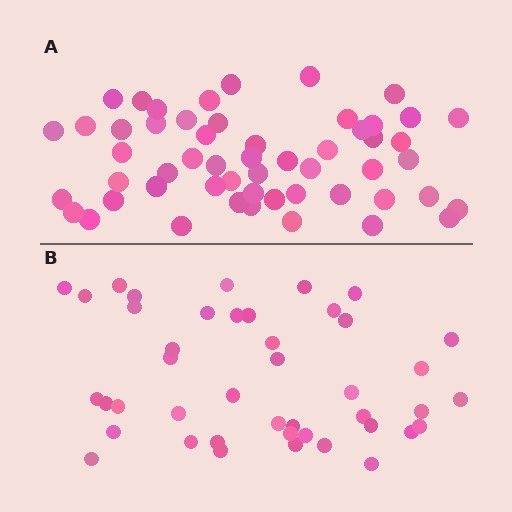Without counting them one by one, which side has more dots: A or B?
Region A (the top region) has more dots.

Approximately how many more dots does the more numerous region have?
Region A has roughly 12 or so more dots than region B.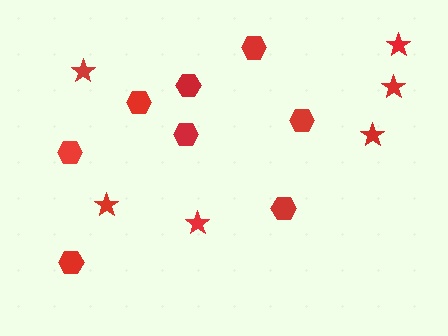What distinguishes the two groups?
There are 2 groups: one group of stars (6) and one group of hexagons (8).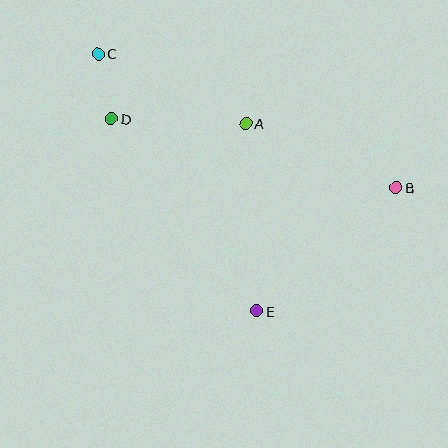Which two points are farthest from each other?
Points B and C are farthest from each other.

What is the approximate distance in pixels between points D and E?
The distance between D and E is approximately 241 pixels.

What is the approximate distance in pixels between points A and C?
The distance between A and C is approximately 163 pixels.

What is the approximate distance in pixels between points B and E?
The distance between B and E is approximately 186 pixels.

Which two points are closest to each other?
Points C and D are closest to each other.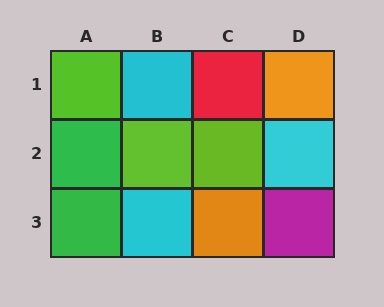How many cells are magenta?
1 cell is magenta.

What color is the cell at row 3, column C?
Orange.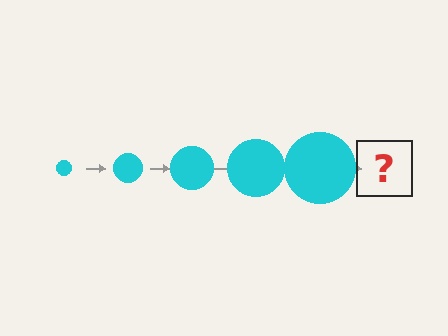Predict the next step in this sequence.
The next step is a cyan circle, larger than the previous one.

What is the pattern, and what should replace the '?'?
The pattern is that the circle gets progressively larger each step. The '?' should be a cyan circle, larger than the previous one.